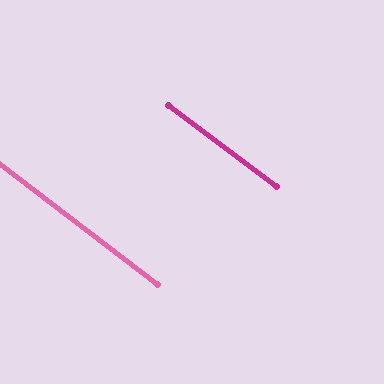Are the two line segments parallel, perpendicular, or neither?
Parallel — their directions differ by only 0.2°.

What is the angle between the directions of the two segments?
Approximately 0 degrees.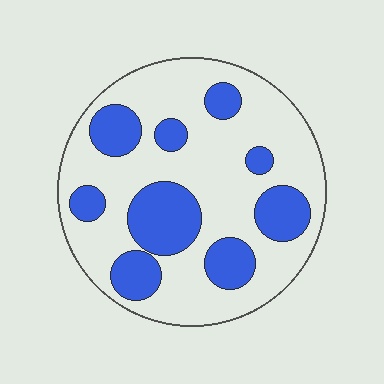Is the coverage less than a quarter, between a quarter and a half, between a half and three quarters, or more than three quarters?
Between a quarter and a half.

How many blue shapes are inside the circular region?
9.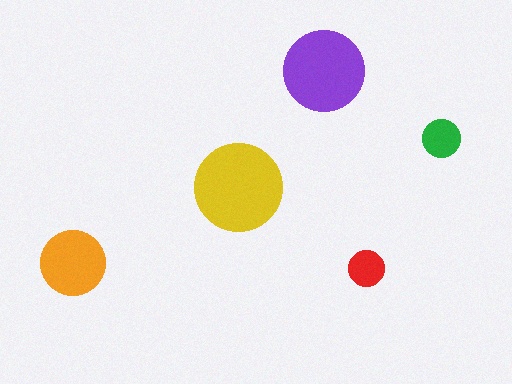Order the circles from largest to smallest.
the yellow one, the purple one, the orange one, the green one, the red one.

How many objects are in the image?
There are 5 objects in the image.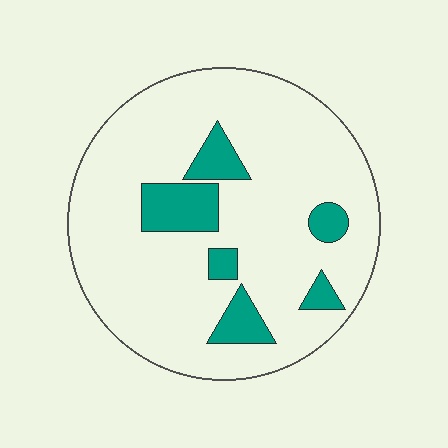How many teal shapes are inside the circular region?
6.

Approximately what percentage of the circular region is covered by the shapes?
Approximately 15%.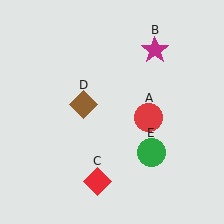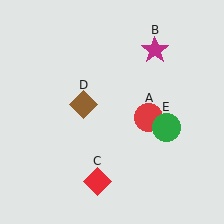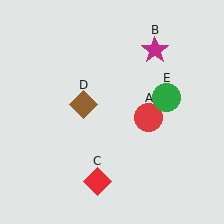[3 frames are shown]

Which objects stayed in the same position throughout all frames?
Red circle (object A) and magenta star (object B) and red diamond (object C) and brown diamond (object D) remained stationary.